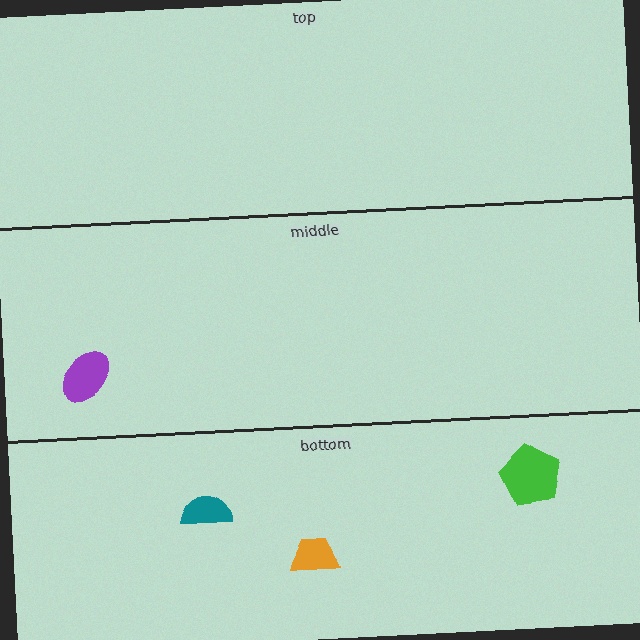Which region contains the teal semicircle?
The bottom region.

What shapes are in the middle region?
The purple ellipse.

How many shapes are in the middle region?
1.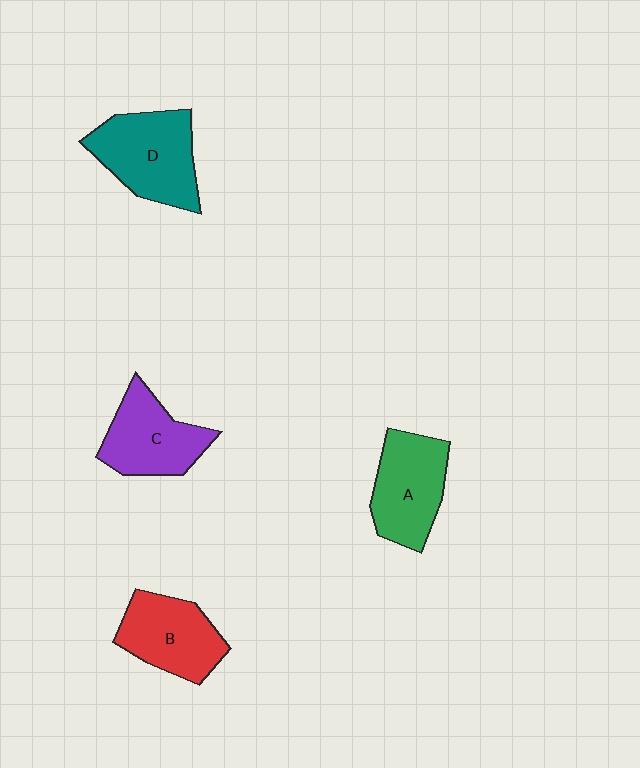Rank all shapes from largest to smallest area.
From largest to smallest: D (teal), A (green), B (red), C (purple).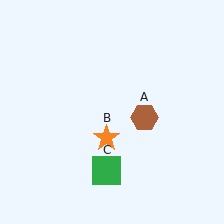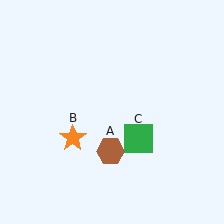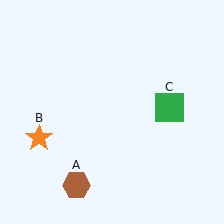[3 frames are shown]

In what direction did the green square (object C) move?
The green square (object C) moved up and to the right.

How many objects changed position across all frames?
3 objects changed position: brown hexagon (object A), orange star (object B), green square (object C).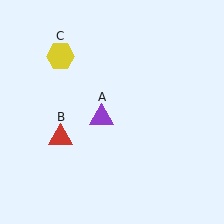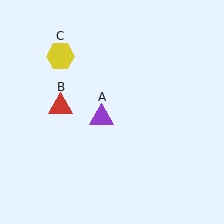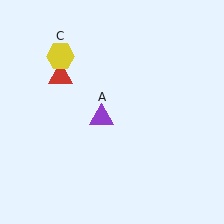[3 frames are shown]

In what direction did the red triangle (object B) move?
The red triangle (object B) moved up.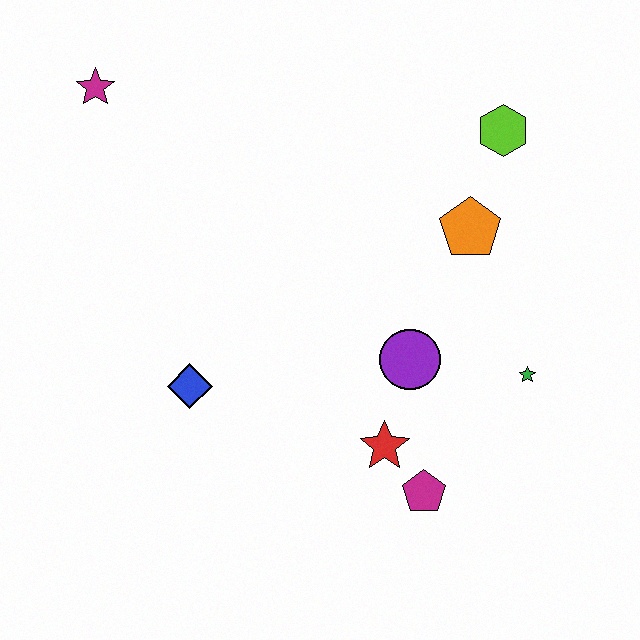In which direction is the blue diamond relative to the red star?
The blue diamond is to the left of the red star.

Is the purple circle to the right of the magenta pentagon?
No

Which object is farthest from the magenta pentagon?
The magenta star is farthest from the magenta pentagon.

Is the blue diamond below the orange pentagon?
Yes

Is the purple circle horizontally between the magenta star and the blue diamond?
No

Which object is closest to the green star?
The purple circle is closest to the green star.